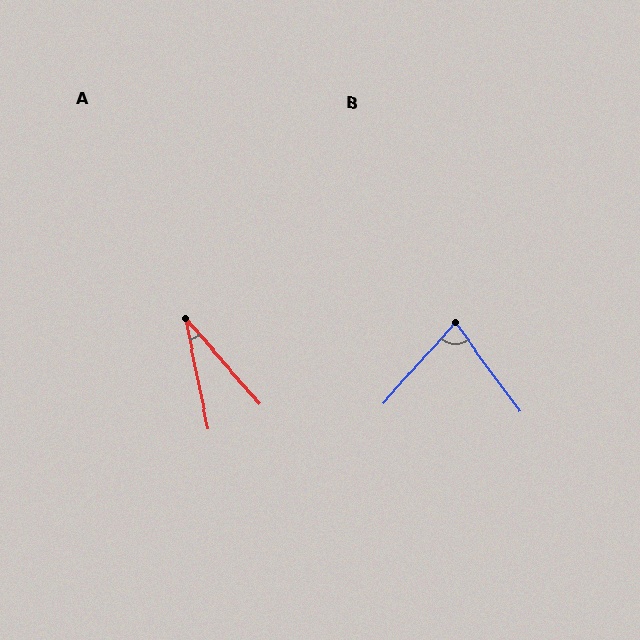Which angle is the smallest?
A, at approximately 29 degrees.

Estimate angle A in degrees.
Approximately 29 degrees.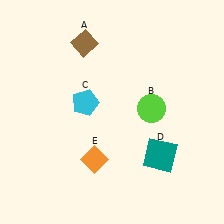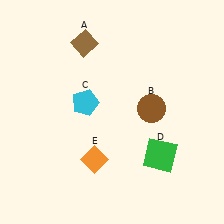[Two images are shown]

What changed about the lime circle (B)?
In Image 1, B is lime. In Image 2, it changed to brown.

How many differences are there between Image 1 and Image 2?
There are 2 differences between the two images.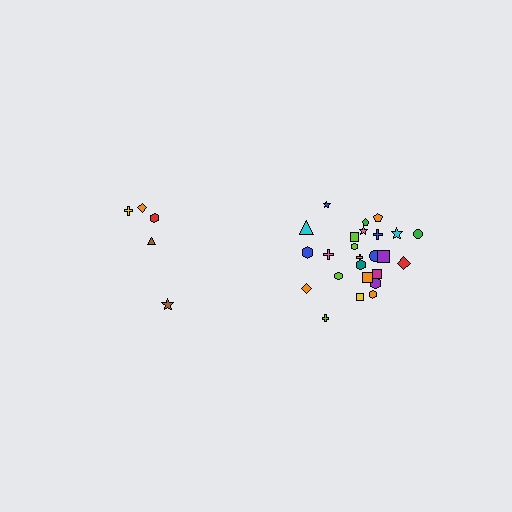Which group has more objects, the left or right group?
The right group.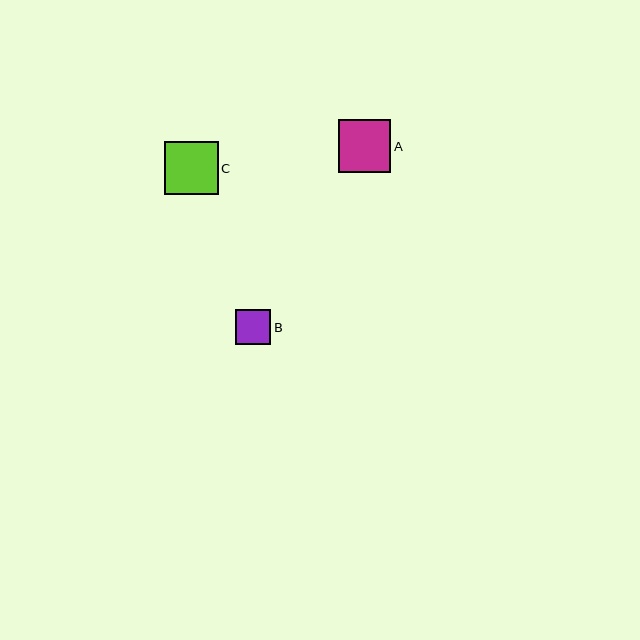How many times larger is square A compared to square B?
Square A is approximately 1.5 times the size of square B.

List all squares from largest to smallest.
From largest to smallest: C, A, B.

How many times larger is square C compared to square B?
Square C is approximately 1.5 times the size of square B.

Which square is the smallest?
Square B is the smallest with a size of approximately 35 pixels.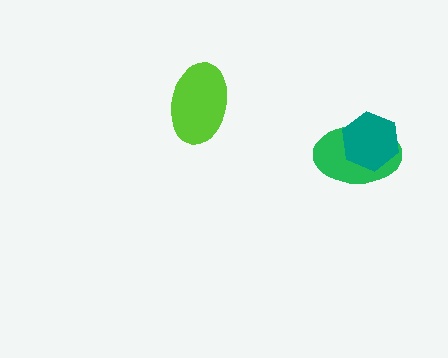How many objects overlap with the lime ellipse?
0 objects overlap with the lime ellipse.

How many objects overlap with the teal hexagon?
1 object overlaps with the teal hexagon.